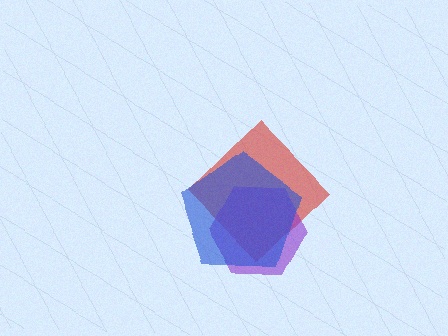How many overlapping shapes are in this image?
There are 3 overlapping shapes in the image.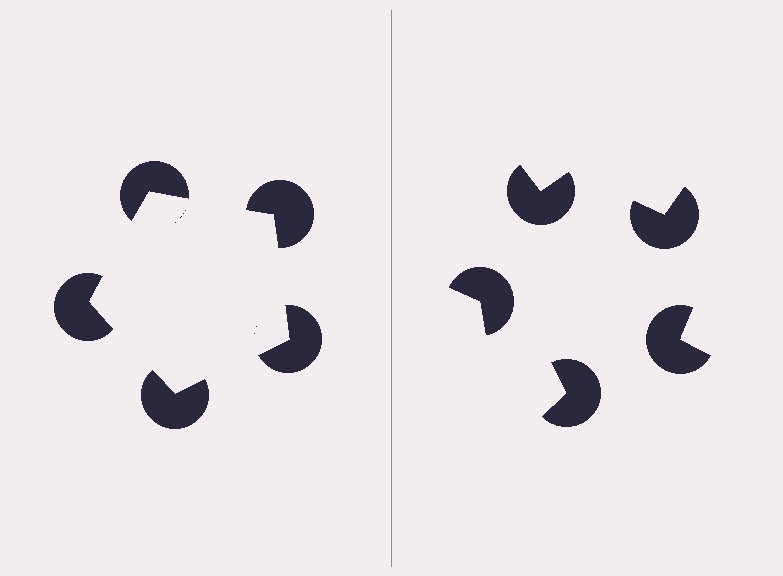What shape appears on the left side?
An illusory pentagon.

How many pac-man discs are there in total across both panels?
10 — 5 on each side.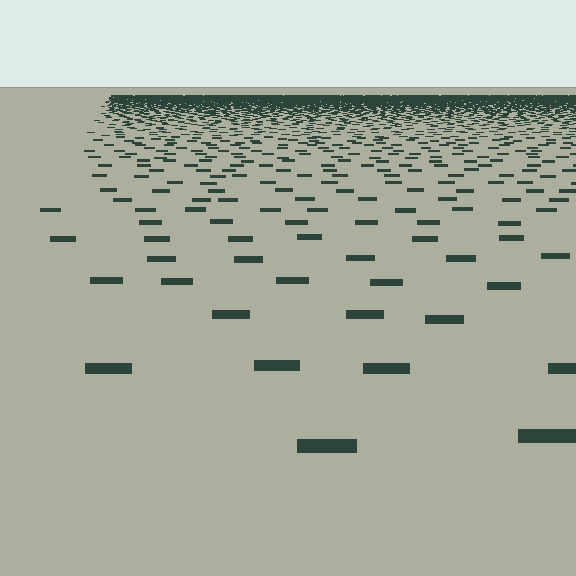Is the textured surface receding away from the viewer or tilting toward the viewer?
The surface is receding away from the viewer. Texture elements get smaller and denser toward the top.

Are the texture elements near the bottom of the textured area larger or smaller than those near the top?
Larger. Near the bottom, elements are closer to the viewer and appear at a bigger on-screen size.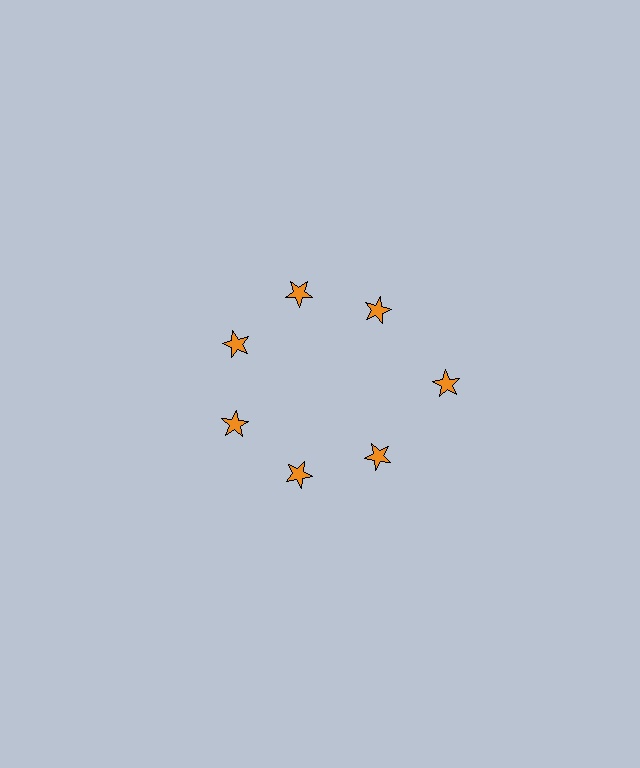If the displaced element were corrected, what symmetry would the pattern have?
It would have 7-fold rotational symmetry — the pattern would map onto itself every 51 degrees.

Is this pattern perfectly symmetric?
No. The 7 orange stars are arranged in a ring, but one element near the 3 o'clock position is pushed outward from the center, breaking the 7-fold rotational symmetry.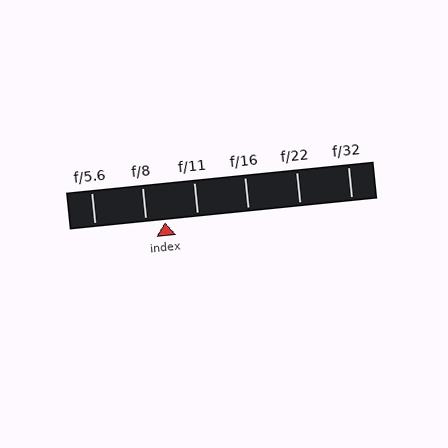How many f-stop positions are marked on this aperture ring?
There are 6 f-stop positions marked.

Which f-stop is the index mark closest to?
The index mark is closest to f/8.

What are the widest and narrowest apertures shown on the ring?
The widest aperture shown is f/5.6 and the narrowest is f/32.